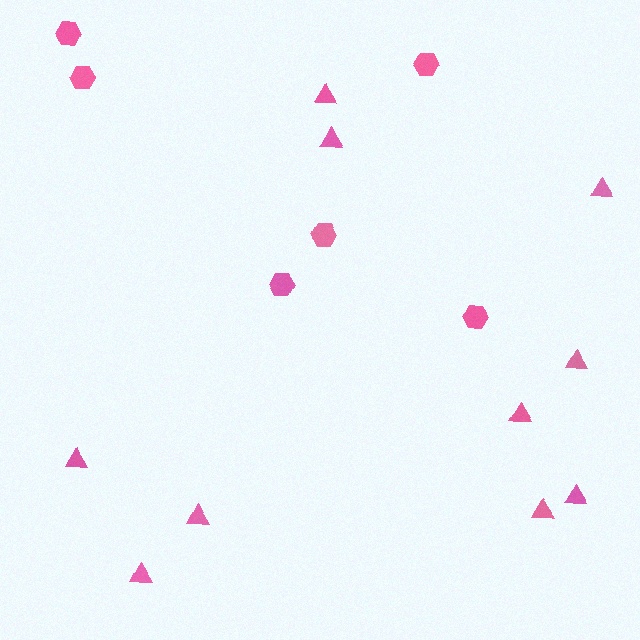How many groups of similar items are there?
There are 2 groups: one group of triangles (10) and one group of hexagons (6).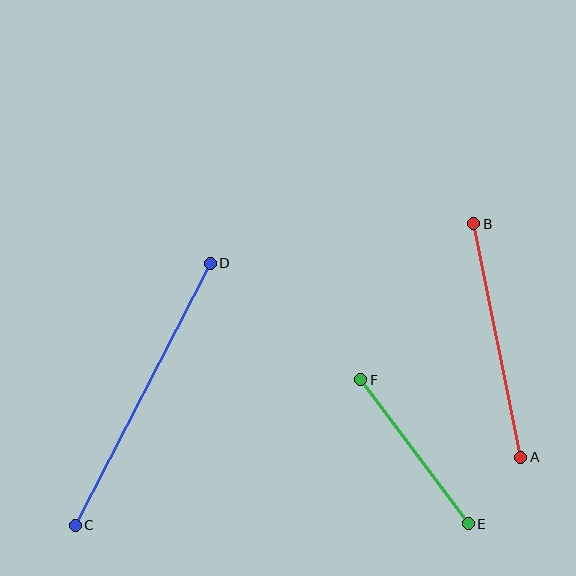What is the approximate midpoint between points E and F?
The midpoint is at approximately (415, 452) pixels.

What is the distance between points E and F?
The distance is approximately 180 pixels.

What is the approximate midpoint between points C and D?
The midpoint is at approximately (143, 394) pixels.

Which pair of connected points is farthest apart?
Points C and D are farthest apart.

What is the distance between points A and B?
The distance is approximately 238 pixels.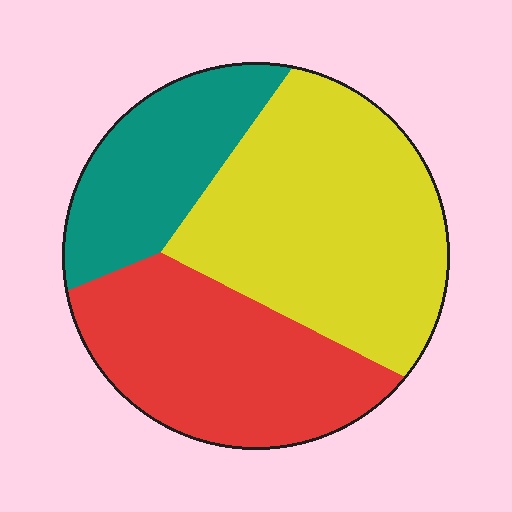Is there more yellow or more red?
Yellow.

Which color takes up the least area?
Teal, at roughly 20%.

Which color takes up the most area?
Yellow, at roughly 45%.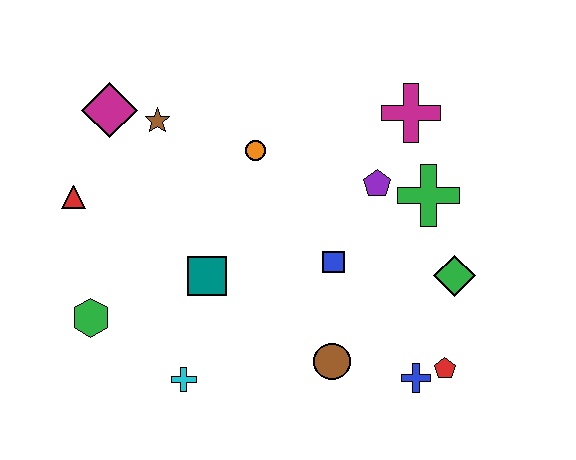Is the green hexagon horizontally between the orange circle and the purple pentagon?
No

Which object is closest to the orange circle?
The brown star is closest to the orange circle.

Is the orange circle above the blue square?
Yes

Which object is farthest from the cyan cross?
The magenta cross is farthest from the cyan cross.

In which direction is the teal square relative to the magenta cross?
The teal square is to the left of the magenta cross.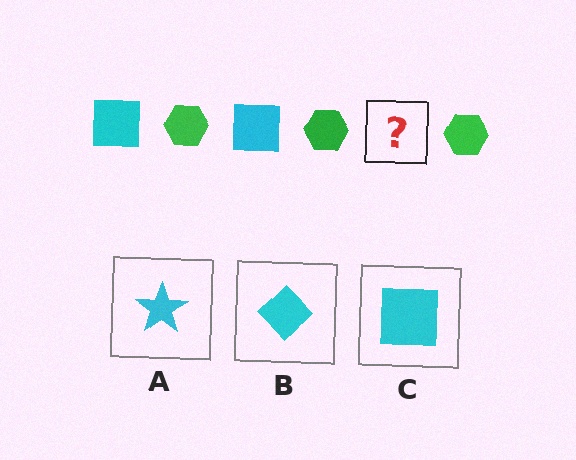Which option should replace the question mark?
Option C.